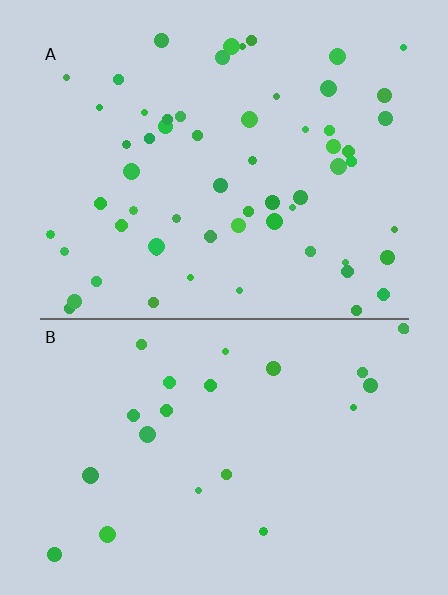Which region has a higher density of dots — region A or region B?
A (the top).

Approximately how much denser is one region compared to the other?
Approximately 2.7× — region A over region B.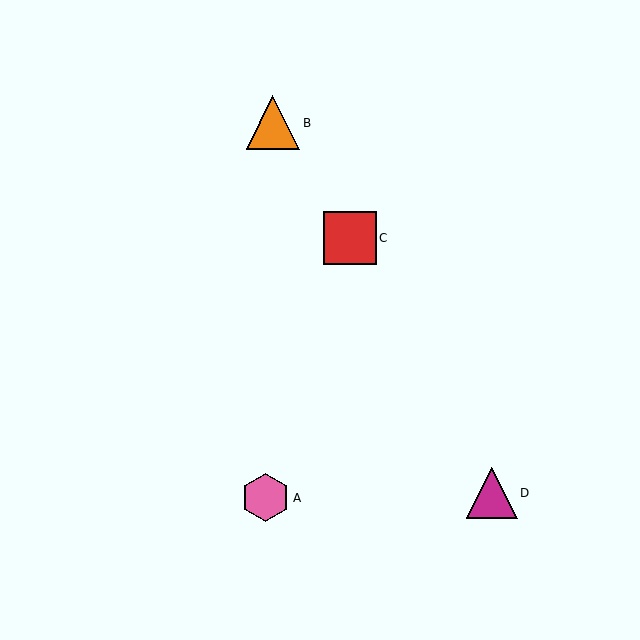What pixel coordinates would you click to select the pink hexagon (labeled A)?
Click at (266, 498) to select the pink hexagon A.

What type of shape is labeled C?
Shape C is a red square.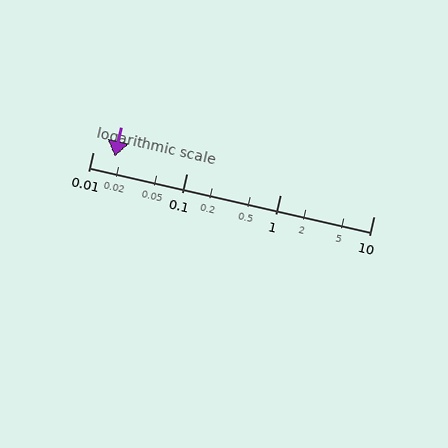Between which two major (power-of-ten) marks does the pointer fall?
The pointer is between 0.01 and 0.1.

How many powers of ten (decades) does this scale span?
The scale spans 3 decades, from 0.01 to 10.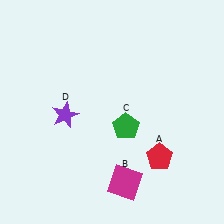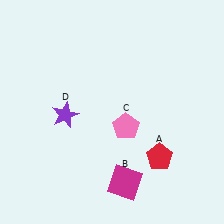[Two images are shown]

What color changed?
The pentagon (C) changed from green in Image 1 to pink in Image 2.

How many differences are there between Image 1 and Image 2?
There is 1 difference between the two images.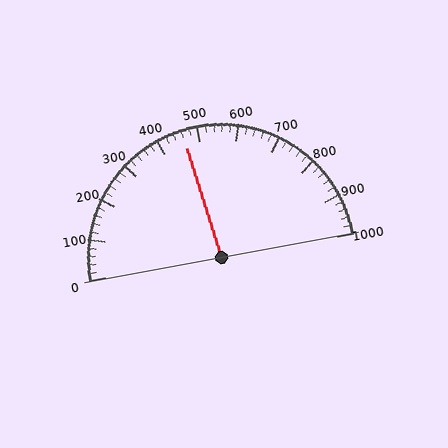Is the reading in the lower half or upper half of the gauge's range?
The reading is in the lower half of the range (0 to 1000).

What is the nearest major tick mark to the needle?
The nearest major tick mark is 500.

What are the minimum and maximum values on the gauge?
The gauge ranges from 0 to 1000.